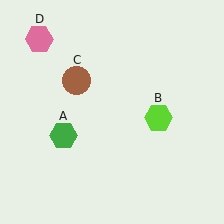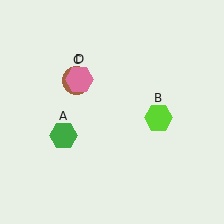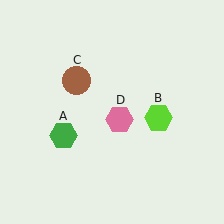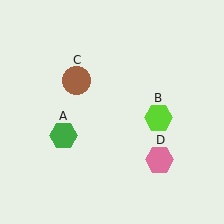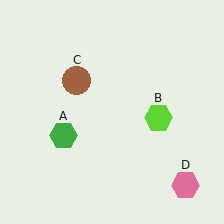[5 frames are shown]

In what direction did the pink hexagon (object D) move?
The pink hexagon (object D) moved down and to the right.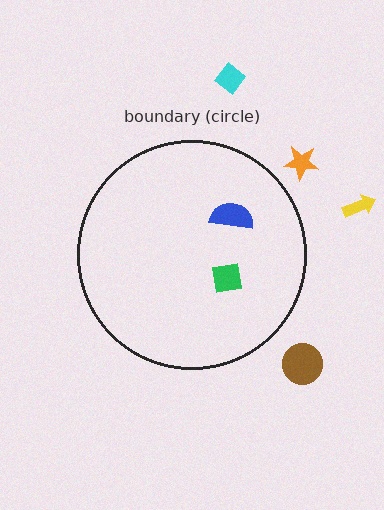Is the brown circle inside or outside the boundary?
Outside.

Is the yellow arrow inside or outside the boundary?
Outside.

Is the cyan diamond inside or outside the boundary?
Outside.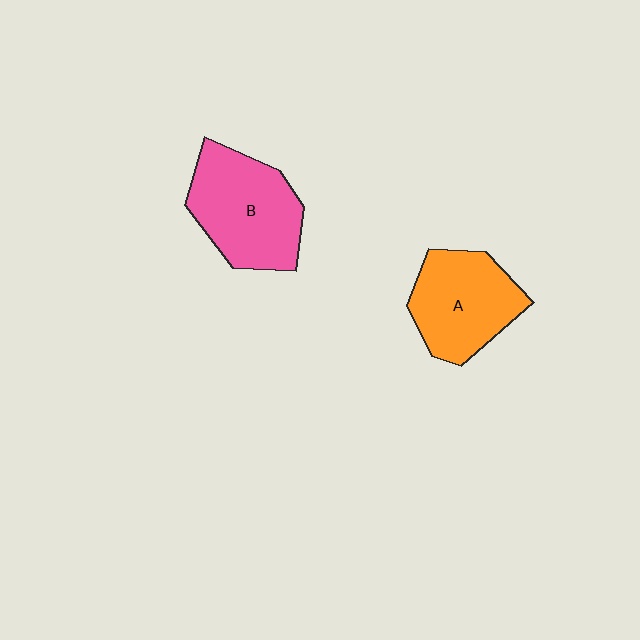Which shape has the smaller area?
Shape A (orange).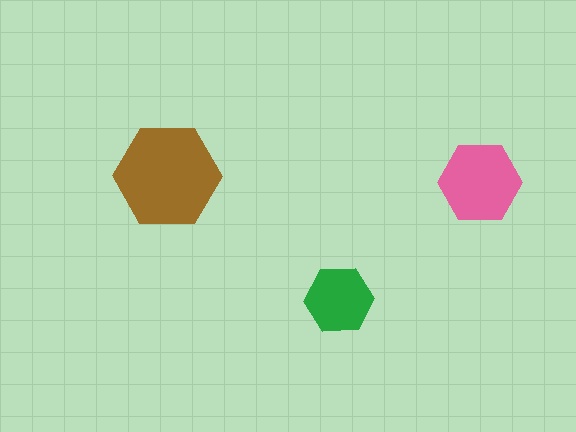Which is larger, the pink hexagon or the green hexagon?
The pink one.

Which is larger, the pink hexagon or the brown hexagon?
The brown one.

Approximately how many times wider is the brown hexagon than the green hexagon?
About 1.5 times wider.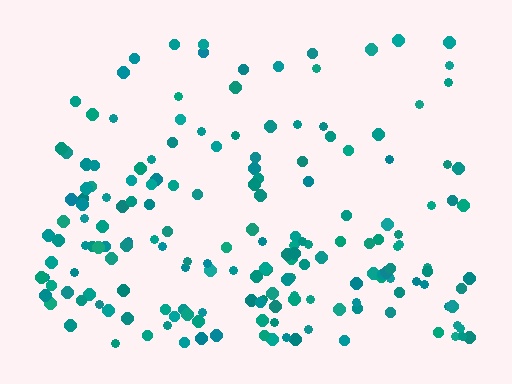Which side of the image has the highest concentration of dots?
The bottom.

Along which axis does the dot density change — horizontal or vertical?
Vertical.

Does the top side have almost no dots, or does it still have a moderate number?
Still a moderate number, just noticeably fewer than the bottom.